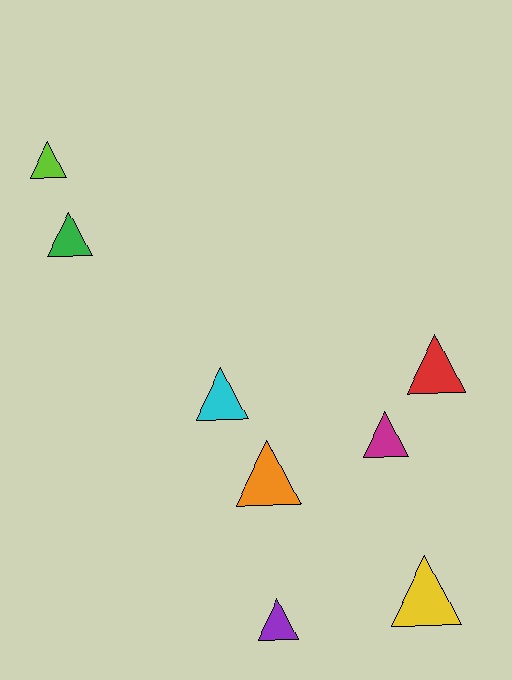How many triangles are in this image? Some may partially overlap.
There are 8 triangles.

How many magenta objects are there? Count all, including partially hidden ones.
There is 1 magenta object.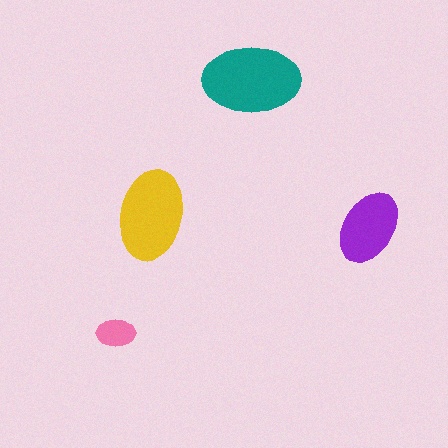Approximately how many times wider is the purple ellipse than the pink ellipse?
About 2 times wider.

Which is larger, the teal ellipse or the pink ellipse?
The teal one.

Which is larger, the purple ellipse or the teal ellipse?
The teal one.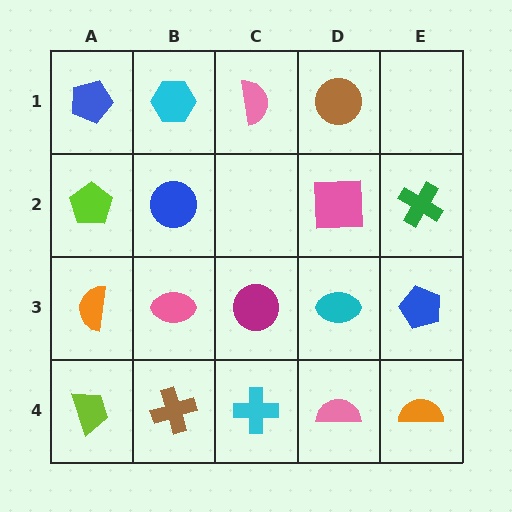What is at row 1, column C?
A pink semicircle.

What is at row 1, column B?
A cyan hexagon.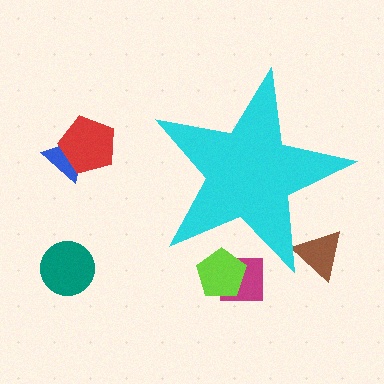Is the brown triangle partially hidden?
Yes, the brown triangle is partially hidden behind the cyan star.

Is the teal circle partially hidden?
No, the teal circle is fully visible.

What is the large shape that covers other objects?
A cyan star.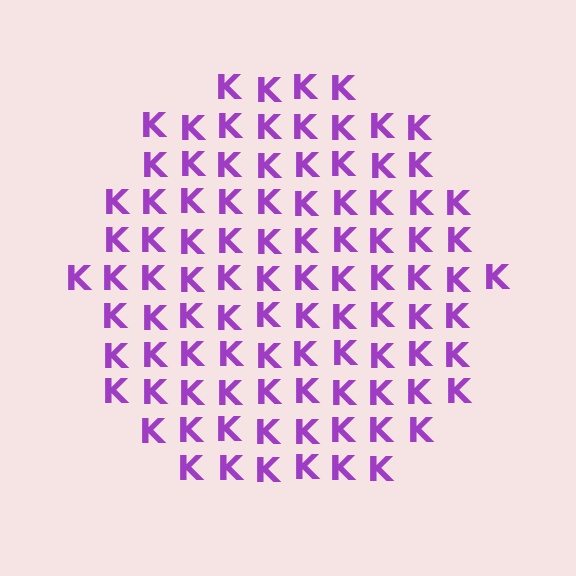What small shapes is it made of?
It is made of small letter K's.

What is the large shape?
The large shape is a circle.